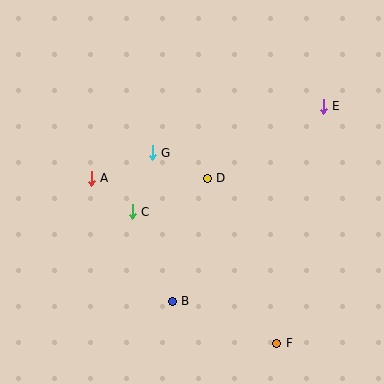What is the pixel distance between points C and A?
The distance between C and A is 53 pixels.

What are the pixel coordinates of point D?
Point D is at (207, 178).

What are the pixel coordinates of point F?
Point F is at (277, 343).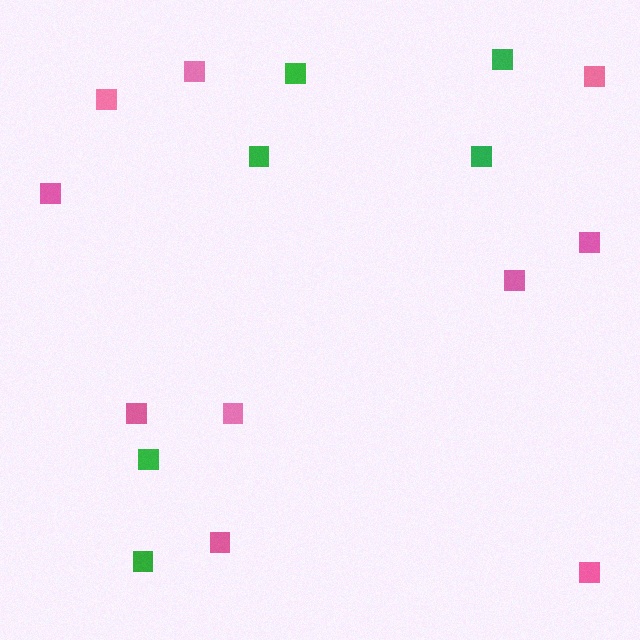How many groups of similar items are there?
There are 2 groups: one group of green squares (6) and one group of pink squares (10).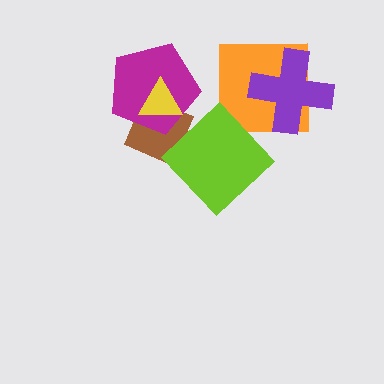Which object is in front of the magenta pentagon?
The yellow triangle is in front of the magenta pentagon.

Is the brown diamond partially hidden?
Yes, it is partially covered by another shape.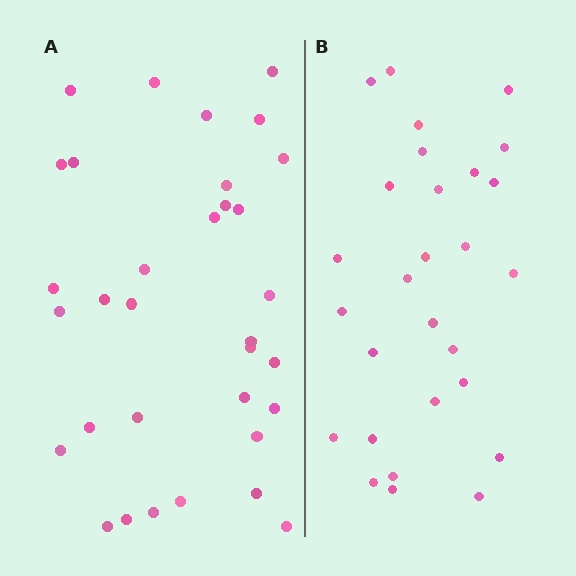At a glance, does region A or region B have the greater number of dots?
Region A (the left region) has more dots.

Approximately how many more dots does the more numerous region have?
Region A has about 5 more dots than region B.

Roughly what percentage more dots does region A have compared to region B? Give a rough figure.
About 20% more.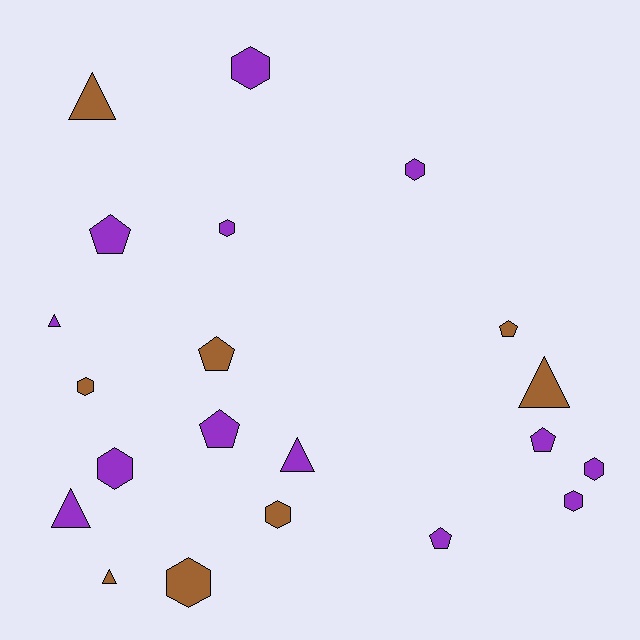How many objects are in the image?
There are 21 objects.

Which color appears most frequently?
Purple, with 13 objects.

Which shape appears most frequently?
Hexagon, with 9 objects.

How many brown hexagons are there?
There are 3 brown hexagons.